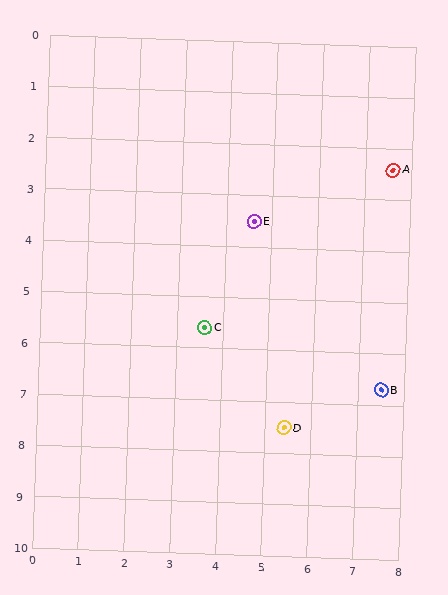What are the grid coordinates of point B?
Point B is at approximately (7.5, 6.7).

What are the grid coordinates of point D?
Point D is at approximately (5.4, 7.5).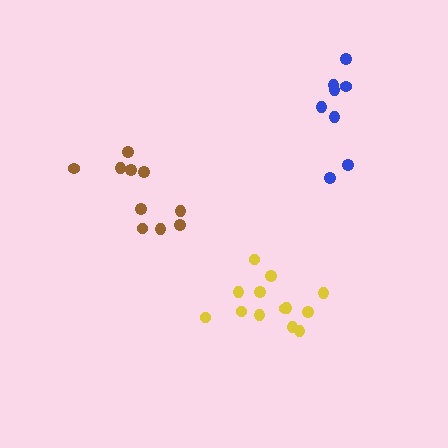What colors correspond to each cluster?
The clusters are colored: brown, blue, yellow.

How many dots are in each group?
Group 1: 10 dots, Group 2: 8 dots, Group 3: 13 dots (31 total).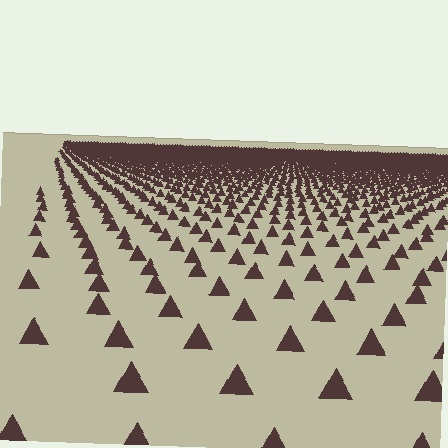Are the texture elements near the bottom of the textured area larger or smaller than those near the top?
Larger. Near the bottom, elements are closer to the viewer and appear at a bigger on-screen size.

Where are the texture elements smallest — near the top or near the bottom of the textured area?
Near the top.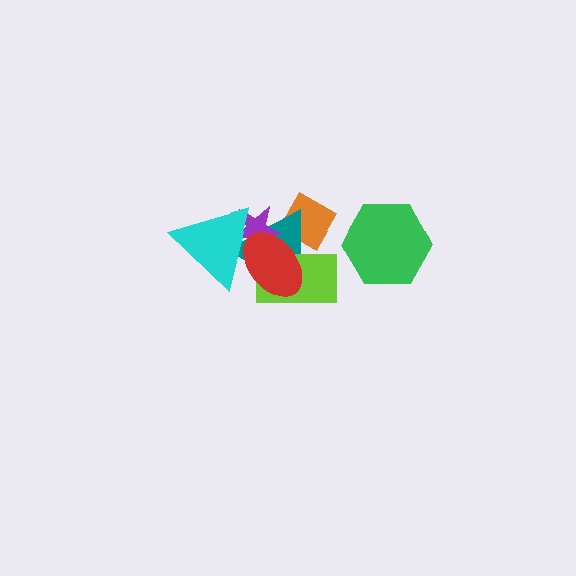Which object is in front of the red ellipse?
The cyan triangle is in front of the red ellipse.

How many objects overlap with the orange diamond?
3 objects overlap with the orange diamond.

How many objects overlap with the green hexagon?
0 objects overlap with the green hexagon.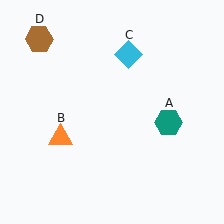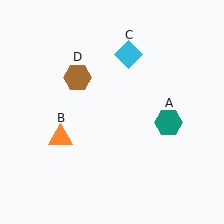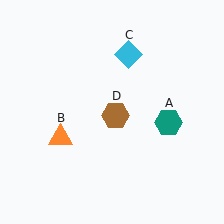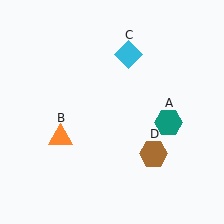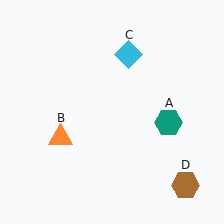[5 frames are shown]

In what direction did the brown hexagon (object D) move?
The brown hexagon (object D) moved down and to the right.